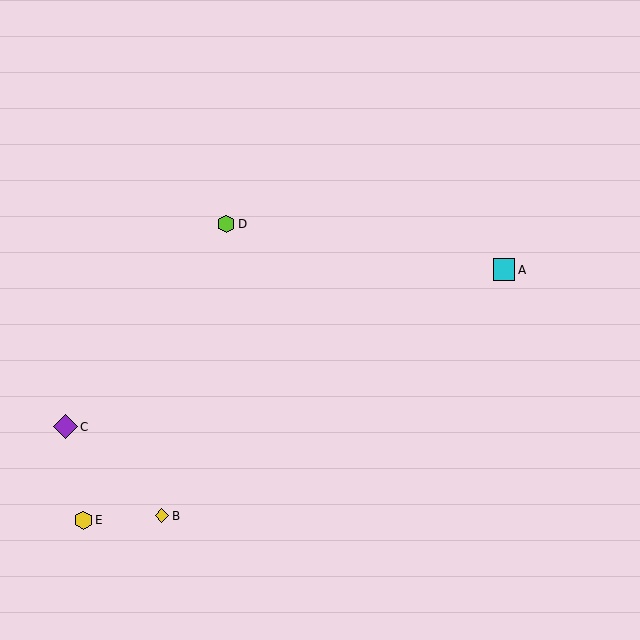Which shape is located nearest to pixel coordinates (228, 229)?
The lime hexagon (labeled D) at (226, 224) is nearest to that location.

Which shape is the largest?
The purple diamond (labeled C) is the largest.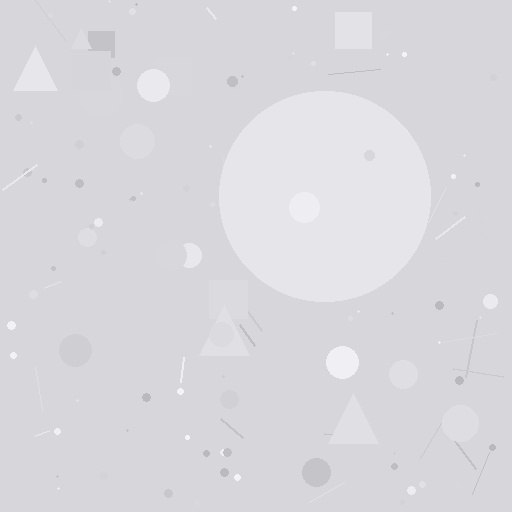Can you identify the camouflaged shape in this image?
The camouflaged shape is a circle.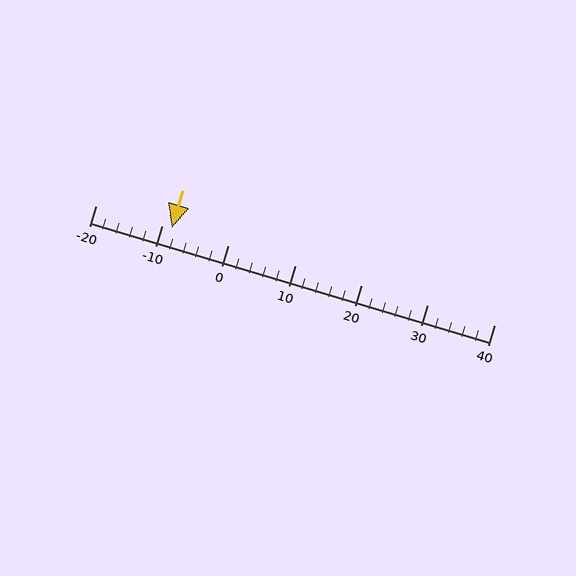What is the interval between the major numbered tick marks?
The major tick marks are spaced 10 units apart.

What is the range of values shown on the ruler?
The ruler shows values from -20 to 40.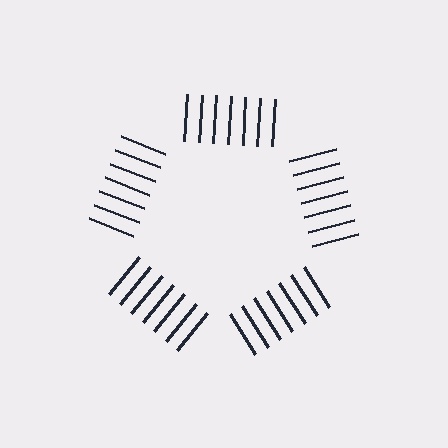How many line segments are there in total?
35 — 7 along each of the 5 edges.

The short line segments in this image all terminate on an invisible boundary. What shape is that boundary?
An illusory pentagon — the line segments terminate on its edges but no continuous stroke is drawn.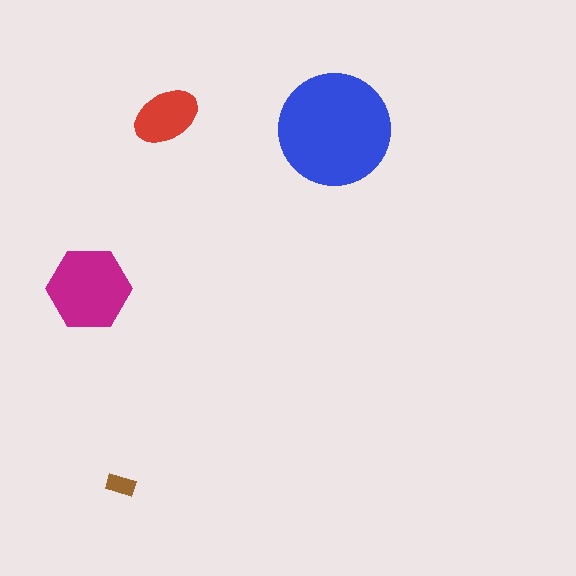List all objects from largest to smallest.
The blue circle, the magenta hexagon, the red ellipse, the brown rectangle.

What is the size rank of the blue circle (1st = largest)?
1st.